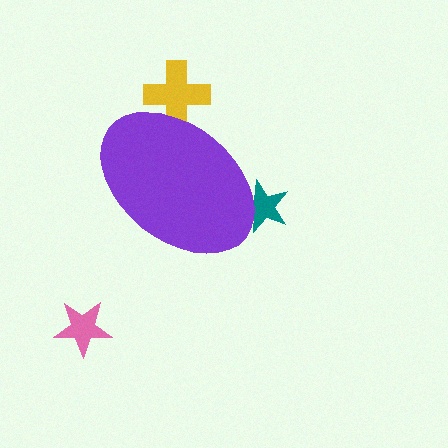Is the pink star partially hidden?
No, the pink star is fully visible.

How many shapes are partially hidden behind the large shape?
2 shapes are partially hidden.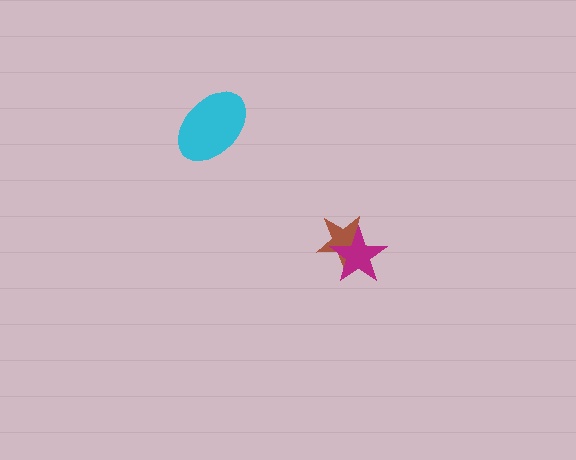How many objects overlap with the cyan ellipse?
0 objects overlap with the cyan ellipse.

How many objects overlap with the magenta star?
1 object overlaps with the magenta star.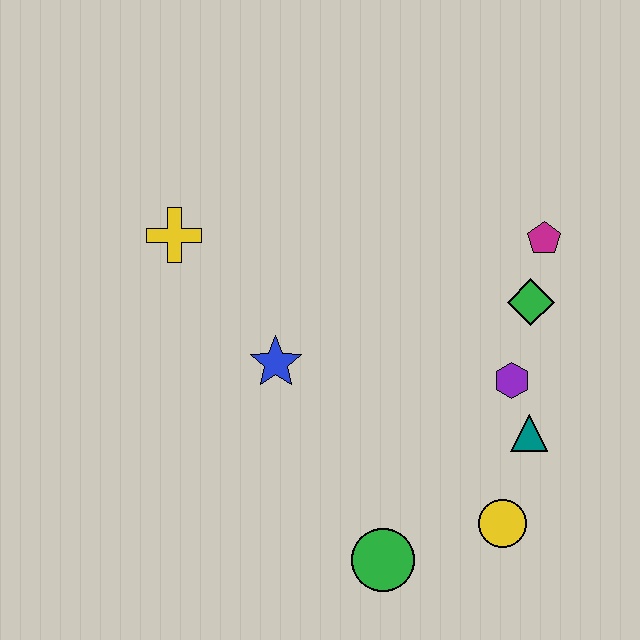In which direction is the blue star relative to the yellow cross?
The blue star is below the yellow cross.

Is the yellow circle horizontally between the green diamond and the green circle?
Yes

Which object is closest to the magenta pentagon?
The green diamond is closest to the magenta pentagon.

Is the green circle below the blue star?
Yes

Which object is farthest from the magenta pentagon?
The yellow cross is farthest from the magenta pentagon.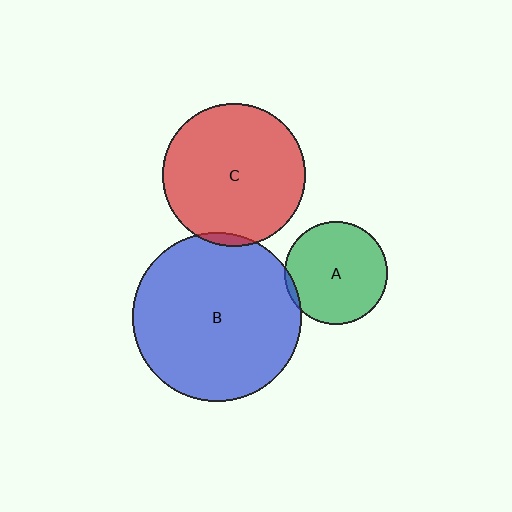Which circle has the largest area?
Circle B (blue).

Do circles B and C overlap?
Yes.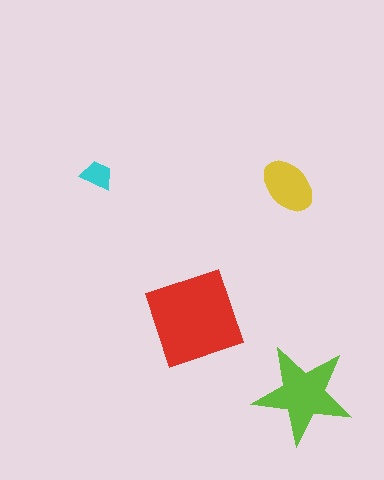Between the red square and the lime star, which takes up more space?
The red square.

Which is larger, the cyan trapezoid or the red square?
The red square.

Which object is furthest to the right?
The lime star is rightmost.